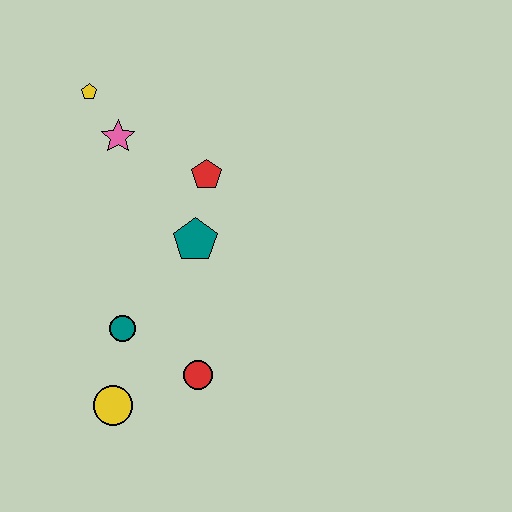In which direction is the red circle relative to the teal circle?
The red circle is to the right of the teal circle.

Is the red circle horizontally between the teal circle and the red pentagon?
Yes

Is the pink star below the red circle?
No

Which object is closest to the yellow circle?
The teal circle is closest to the yellow circle.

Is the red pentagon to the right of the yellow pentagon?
Yes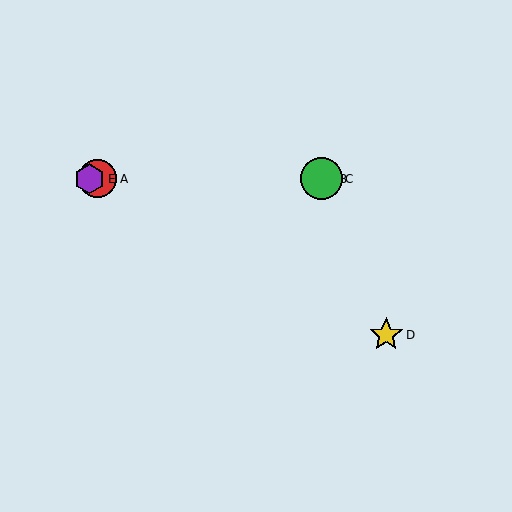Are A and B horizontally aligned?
Yes, both are at y≈179.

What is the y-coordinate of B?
Object B is at y≈179.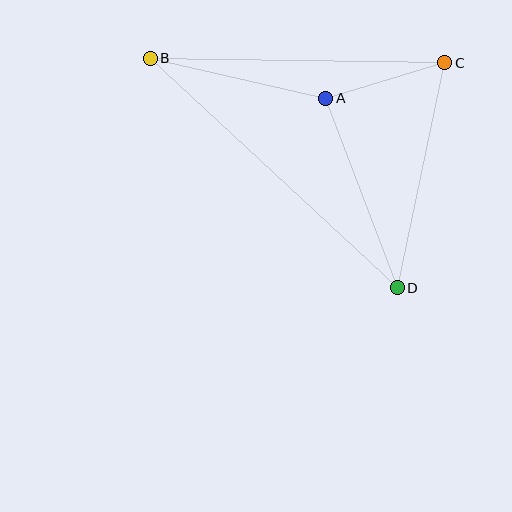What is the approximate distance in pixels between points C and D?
The distance between C and D is approximately 230 pixels.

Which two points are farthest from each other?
Points B and D are farthest from each other.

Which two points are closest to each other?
Points A and C are closest to each other.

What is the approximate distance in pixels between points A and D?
The distance between A and D is approximately 202 pixels.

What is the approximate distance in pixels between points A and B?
The distance between A and B is approximately 180 pixels.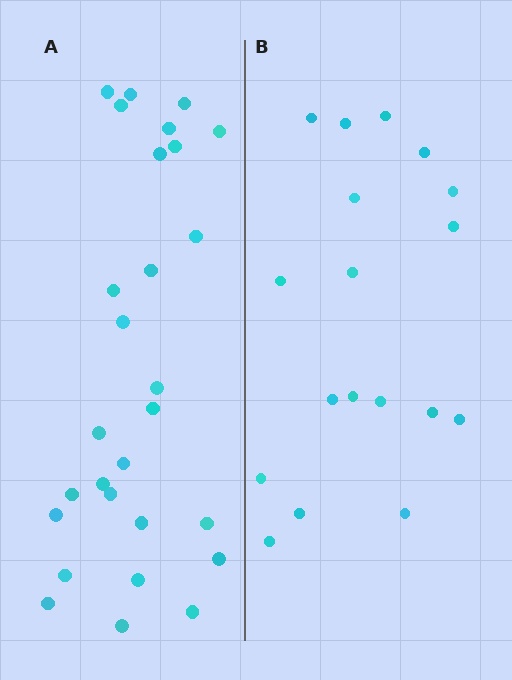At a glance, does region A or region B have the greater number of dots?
Region A (the left region) has more dots.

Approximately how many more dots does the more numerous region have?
Region A has roughly 10 or so more dots than region B.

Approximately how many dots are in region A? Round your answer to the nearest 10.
About 30 dots. (The exact count is 28, which rounds to 30.)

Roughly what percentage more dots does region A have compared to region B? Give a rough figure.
About 55% more.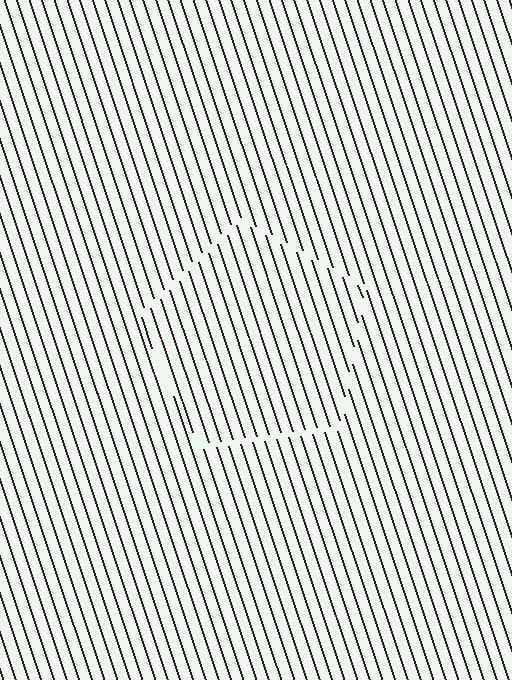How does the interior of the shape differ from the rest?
The interior of the shape contains the same grating, shifted by half a period — the contour is defined by the phase discontinuity where line-ends from the inner and outer gratings abut.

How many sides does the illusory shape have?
5 sides — the line-ends trace a pentagon.